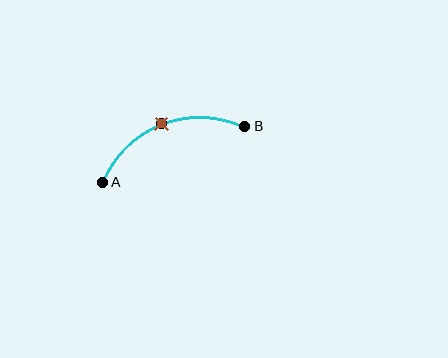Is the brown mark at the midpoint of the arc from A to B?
Yes. The brown mark lies on the arc at equal arc-length from both A and B — it is the arc midpoint.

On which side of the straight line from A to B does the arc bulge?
The arc bulges above the straight line connecting A and B.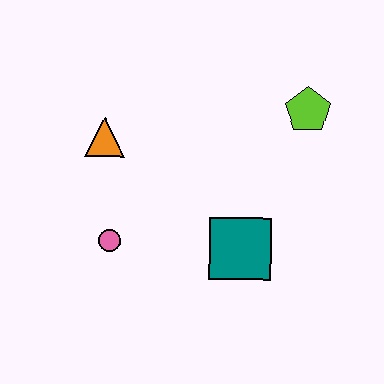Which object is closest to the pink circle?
The orange triangle is closest to the pink circle.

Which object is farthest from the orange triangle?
The lime pentagon is farthest from the orange triangle.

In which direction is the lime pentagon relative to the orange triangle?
The lime pentagon is to the right of the orange triangle.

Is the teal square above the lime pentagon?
No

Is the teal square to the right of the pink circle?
Yes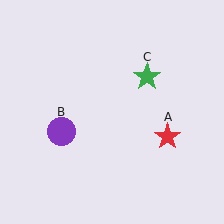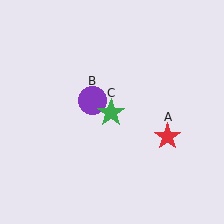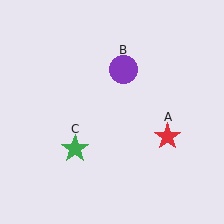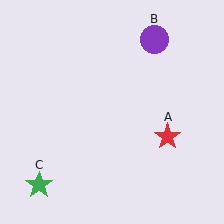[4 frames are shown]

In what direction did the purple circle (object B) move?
The purple circle (object B) moved up and to the right.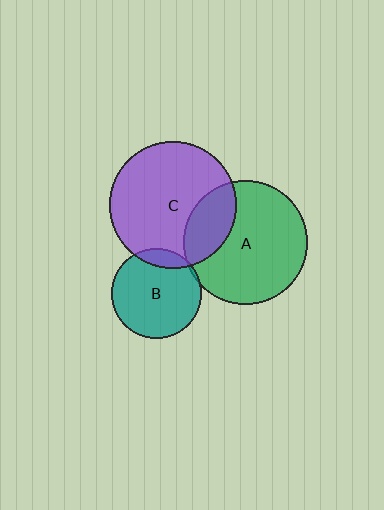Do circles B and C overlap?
Yes.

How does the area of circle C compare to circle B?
Approximately 2.0 times.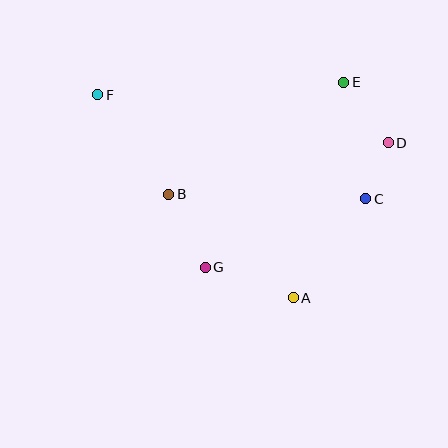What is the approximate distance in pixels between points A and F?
The distance between A and F is approximately 282 pixels.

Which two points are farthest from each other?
Points D and F are farthest from each other.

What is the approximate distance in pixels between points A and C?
The distance between A and C is approximately 123 pixels.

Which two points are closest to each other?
Points C and D are closest to each other.